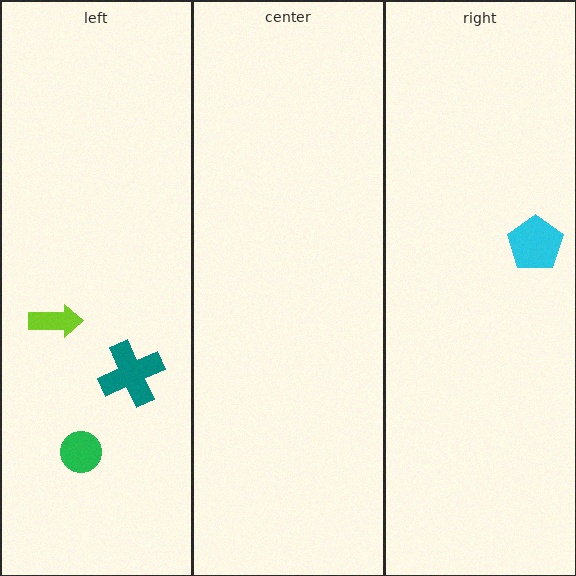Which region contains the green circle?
The left region.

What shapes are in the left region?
The green circle, the teal cross, the lime arrow.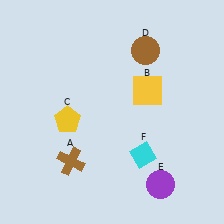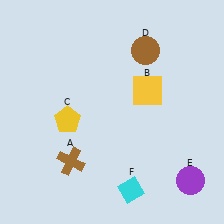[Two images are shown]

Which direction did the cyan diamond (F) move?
The cyan diamond (F) moved down.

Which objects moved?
The objects that moved are: the purple circle (E), the cyan diamond (F).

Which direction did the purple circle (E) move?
The purple circle (E) moved right.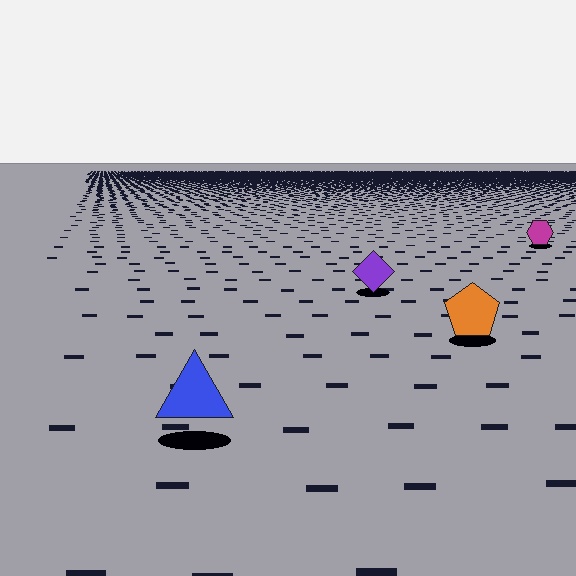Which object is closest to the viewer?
The blue triangle is closest. The texture marks near it are larger and more spread out.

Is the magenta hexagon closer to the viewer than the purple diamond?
No. The purple diamond is closer — you can tell from the texture gradient: the ground texture is coarser near it.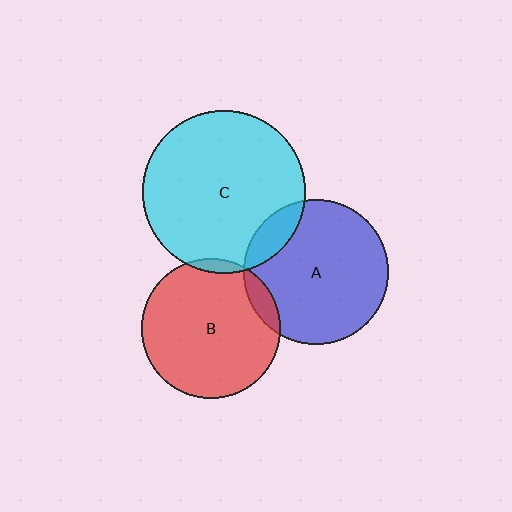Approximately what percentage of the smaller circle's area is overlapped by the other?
Approximately 10%.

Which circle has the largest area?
Circle C (cyan).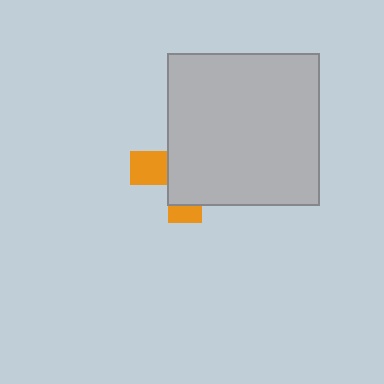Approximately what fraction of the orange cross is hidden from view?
Roughly 70% of the orange cross is hidden behind the light gray square.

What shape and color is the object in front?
The object in front is a light gray square.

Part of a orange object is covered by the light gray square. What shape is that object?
It is a cross.